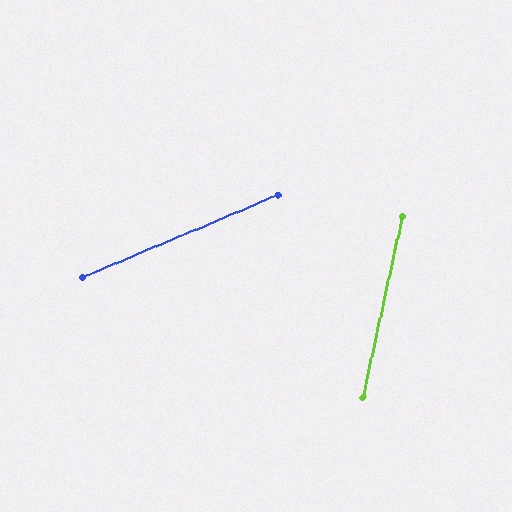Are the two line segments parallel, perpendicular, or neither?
Neither parallel nor perpendicular — they differ by about 55°.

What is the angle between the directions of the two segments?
Approximately 55 degrees.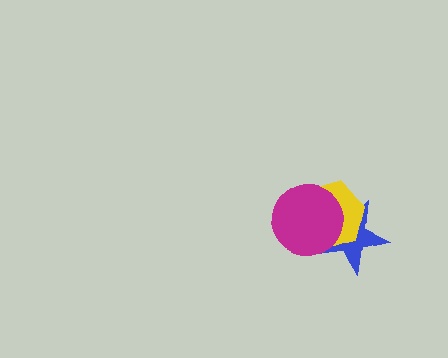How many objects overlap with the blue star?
2 objects overlap with the blue star.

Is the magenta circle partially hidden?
No, no other shape covers it.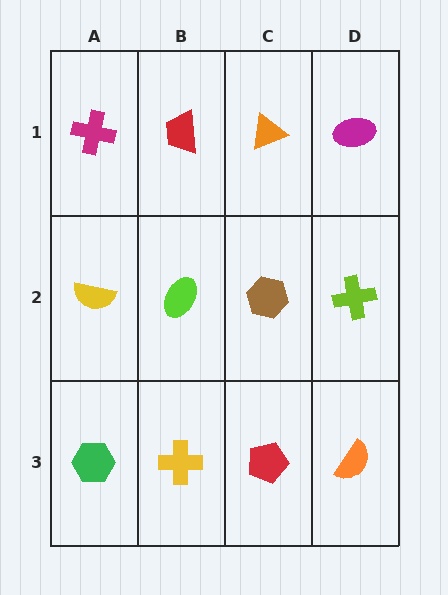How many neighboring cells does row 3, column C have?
3.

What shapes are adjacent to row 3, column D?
A lime cross (row 2, column D), a red pentagon (row 3, column C).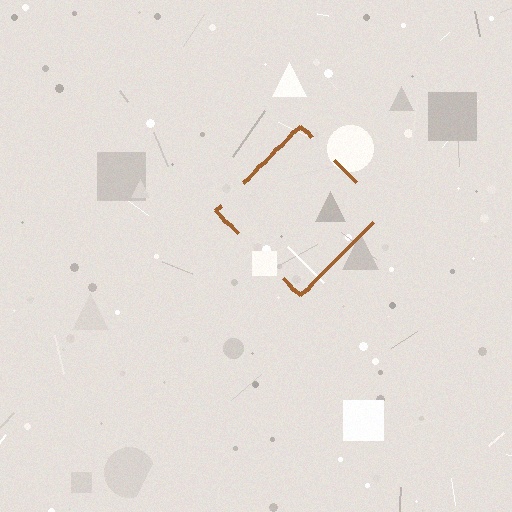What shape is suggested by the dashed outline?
The dashed outline suggests a diamond.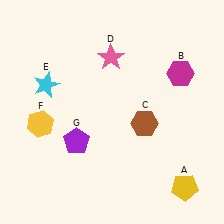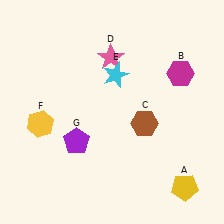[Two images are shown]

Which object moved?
The cyan star (E) moved right.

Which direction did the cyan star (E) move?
The cyan star (E) moved right.